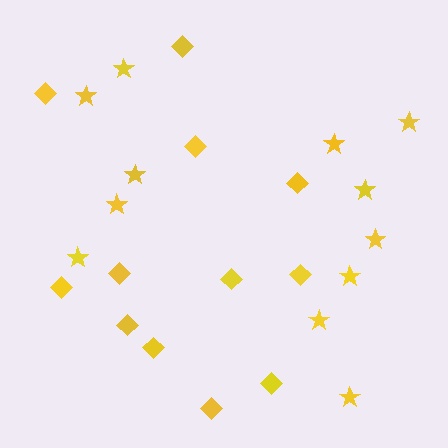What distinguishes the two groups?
There are 2 groups: one group of diamonds (12) and one group of stars (12).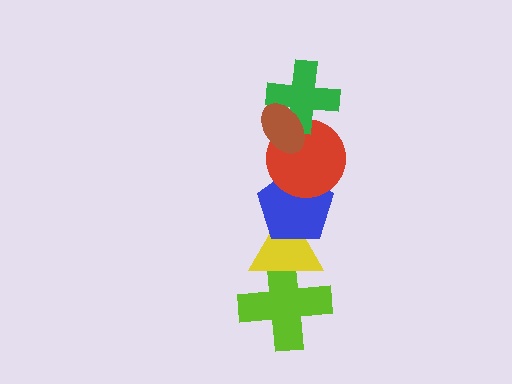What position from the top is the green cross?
The green cross is 2nd from the top.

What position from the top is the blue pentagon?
The blue pentagon is 4th from the top.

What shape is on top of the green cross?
The brown ellipse is on top of the green cross.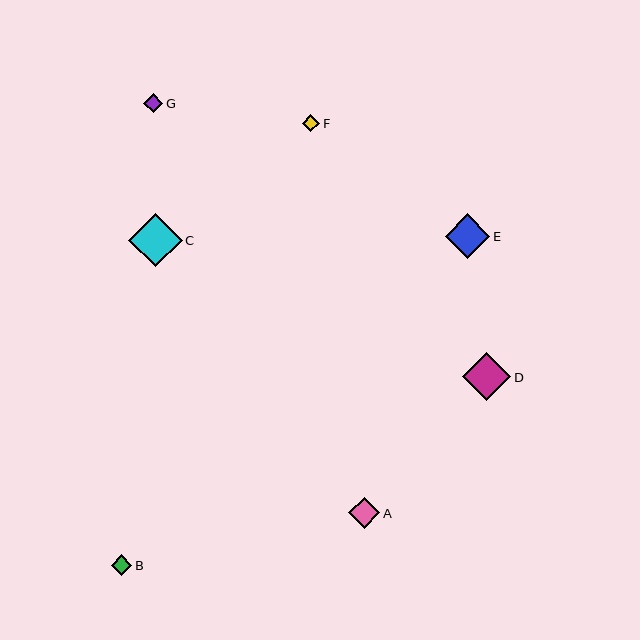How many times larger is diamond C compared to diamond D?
Diamond C is approximately 1.1 times the size of diamond D.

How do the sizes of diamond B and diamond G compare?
Diamond B and diamond G are approximately the same size.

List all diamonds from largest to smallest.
From largest to smallest: C, D, E, A, B, G, F.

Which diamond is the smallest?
Diamond F is the smallest with a size of approximately 17 pixels.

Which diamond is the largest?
Diamond C is the largest with a size of approximately 53 pixels.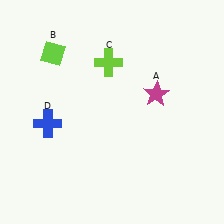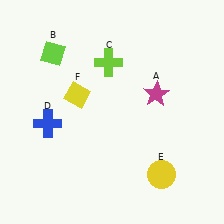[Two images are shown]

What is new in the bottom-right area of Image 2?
A yellow circle (E) was added in the bottom-right area of Image 2.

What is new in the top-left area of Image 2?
A yellow diamond (F) was added in the top-left area of Image 2.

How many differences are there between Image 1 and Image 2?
There are 2 differences between the two images.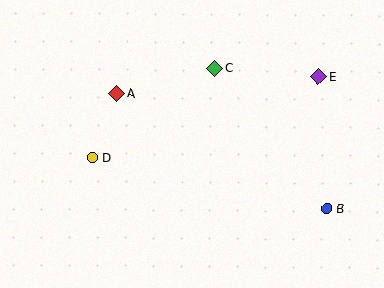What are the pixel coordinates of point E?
Point E is at (318, 77).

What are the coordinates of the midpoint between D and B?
The midpoint between D and B is at (210, 183).